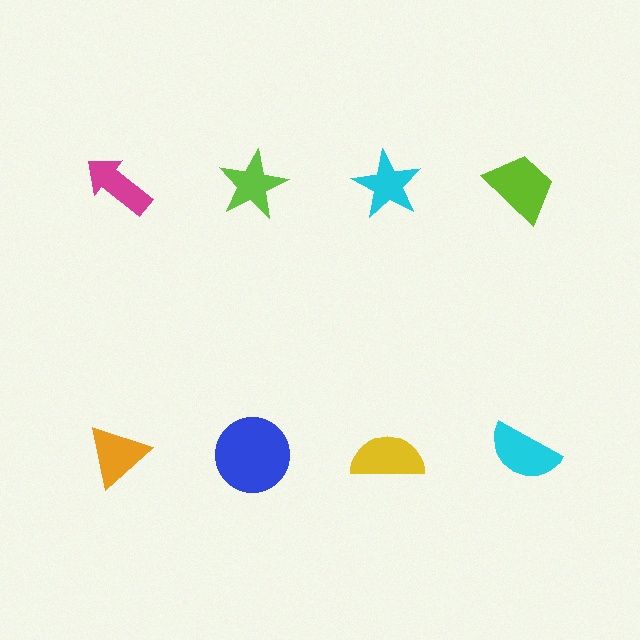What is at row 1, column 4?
A lime trapezoid.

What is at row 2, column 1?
An orange triangle.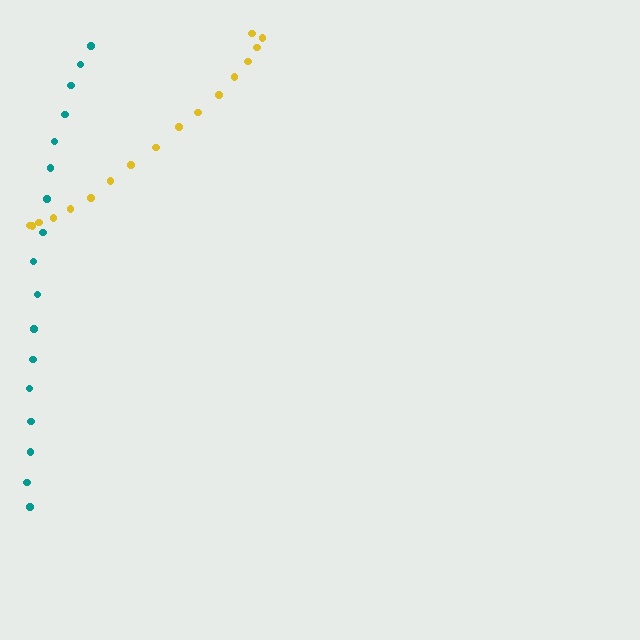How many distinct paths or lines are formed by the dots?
There are 2 distinct paths.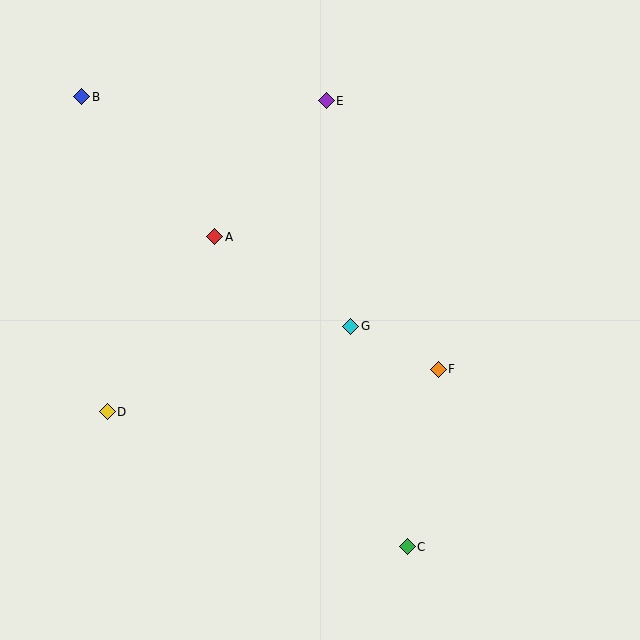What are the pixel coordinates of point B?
Point B is at (82, 97).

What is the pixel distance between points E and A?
The distance between E and A is 176 pixels.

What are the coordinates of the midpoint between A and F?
The midpoint between A and F is at (327, 303).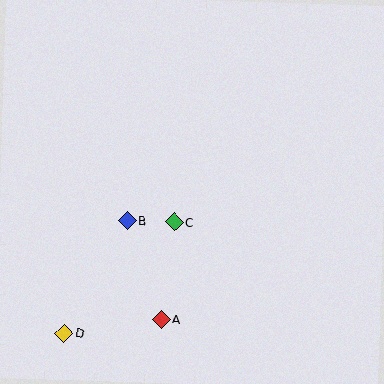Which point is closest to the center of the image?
Point C at (174, 222) is closest to the center.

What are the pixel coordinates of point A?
Point A is at (161, 319).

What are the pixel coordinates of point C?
Point C is at (174, 222).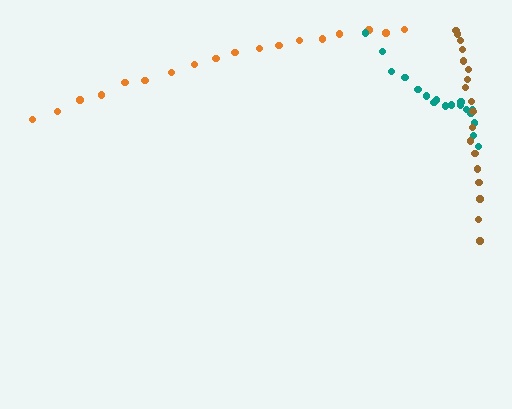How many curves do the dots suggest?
There are 3 distinct paths.